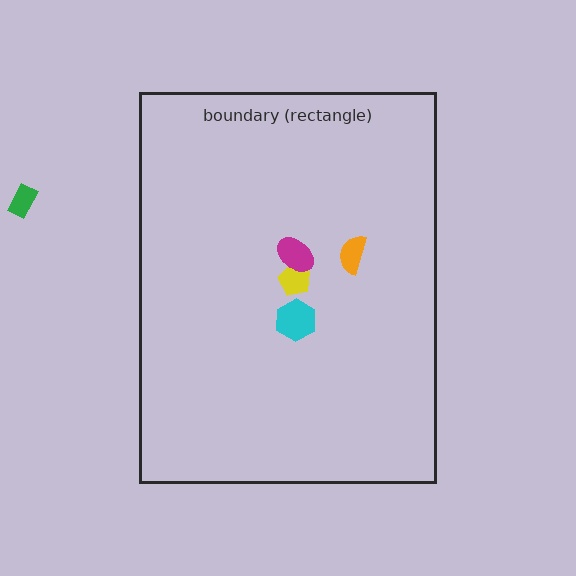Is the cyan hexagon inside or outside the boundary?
Inside.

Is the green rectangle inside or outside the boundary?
Outside.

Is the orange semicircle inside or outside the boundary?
Inside.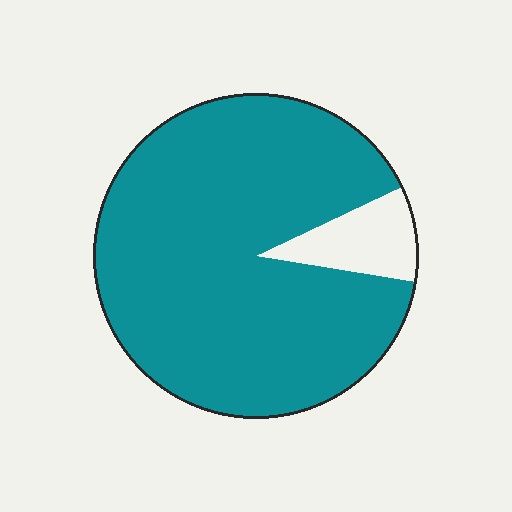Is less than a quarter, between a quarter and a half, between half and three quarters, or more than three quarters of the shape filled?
More than three quarters.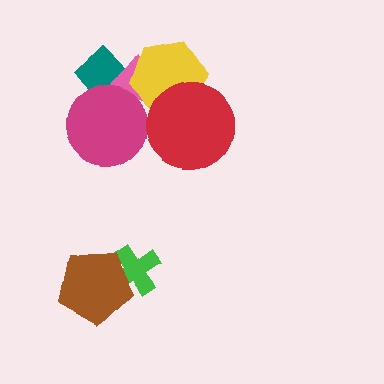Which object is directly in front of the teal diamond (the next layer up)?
The pink triangle is directly in front of the teal diamond.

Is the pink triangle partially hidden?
Yes, it is partially covered by another shape.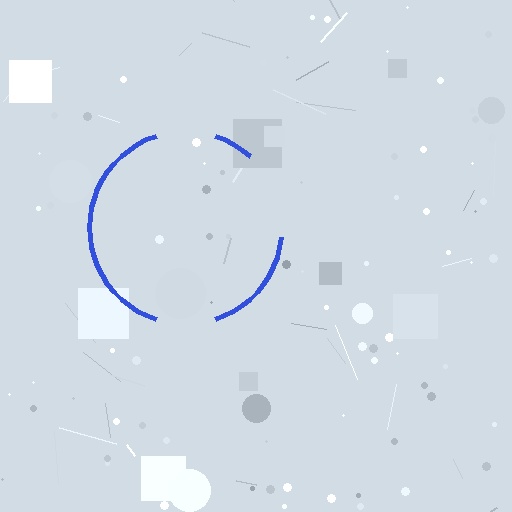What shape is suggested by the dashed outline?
The dashed outline suggests a circle.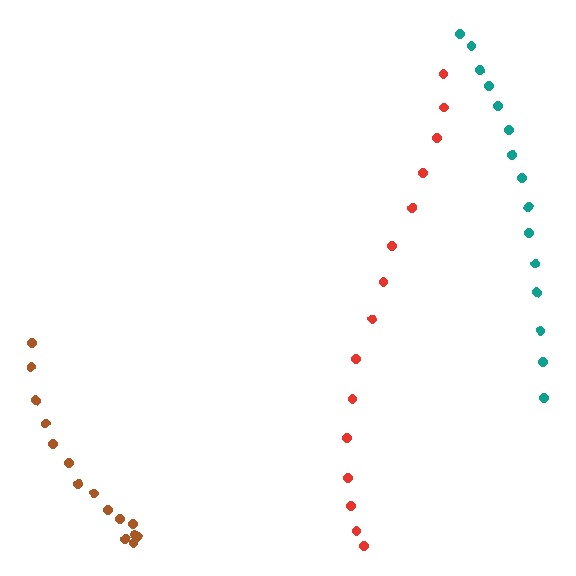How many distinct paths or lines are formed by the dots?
There are 3 distinct paths.